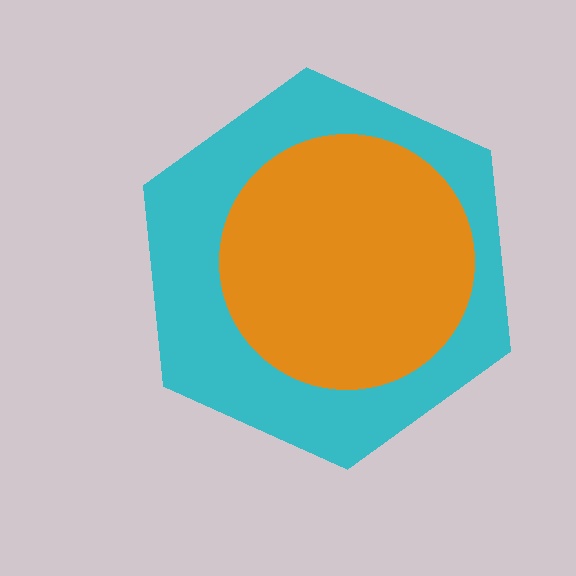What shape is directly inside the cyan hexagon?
The orange circle.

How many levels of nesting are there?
2.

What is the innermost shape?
The orange circle.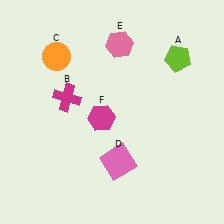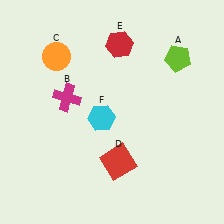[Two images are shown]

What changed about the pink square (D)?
In Image 1, D is pink. In Image 2, it changed to red.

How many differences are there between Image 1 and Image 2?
There are 3 differences between the two images.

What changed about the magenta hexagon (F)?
In Image 1, F is magenta. In Image 2, it changed to cyan.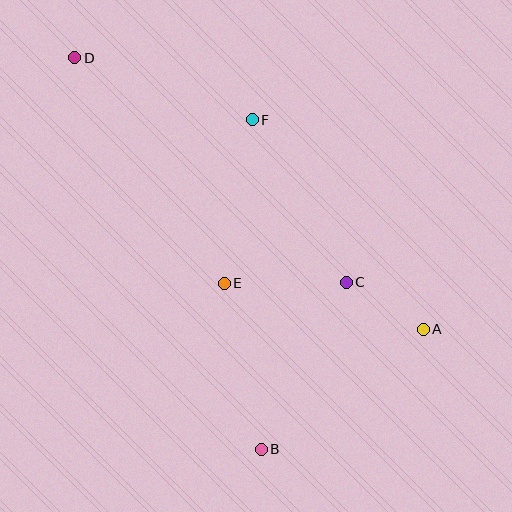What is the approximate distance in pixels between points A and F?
The distance between A and F is approximately 270 pixels.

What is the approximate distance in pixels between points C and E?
The distance between C and E is approximately 122 pixels.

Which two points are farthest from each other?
Points A and D are farthest from each other.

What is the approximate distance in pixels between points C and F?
The distance between C and F is approximately 188 pixels.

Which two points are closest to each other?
Points A and C are closest to each other.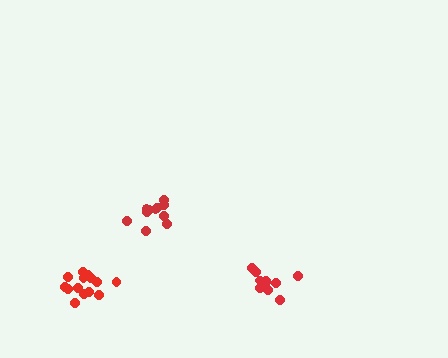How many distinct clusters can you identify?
There are 3 distinct clusters.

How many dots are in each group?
Group 1: 10 dots, Group 2: 11 dots, Group 3: 15 dots (36 total).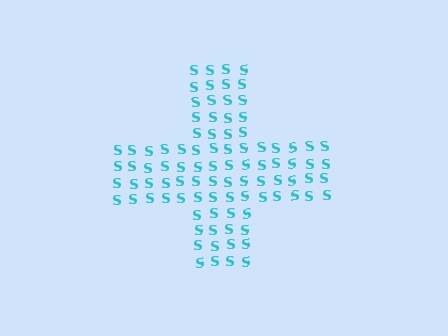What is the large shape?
The large shape is a cross.